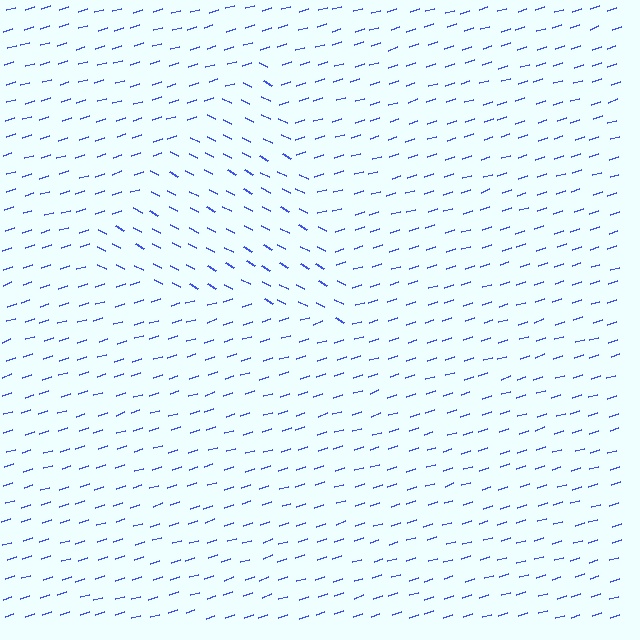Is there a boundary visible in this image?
Yes, there is a texture boundary formed by a change in line orientation.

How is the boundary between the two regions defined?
The boundary is defined purely by a change in line orientation (approximately 45 degrees difference). All lines are the same color and thickness.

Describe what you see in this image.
The image is filled with small blue line segments. A triangle region in the image has lines oriented differently from the surrounding lines, creating a visible texture boundary.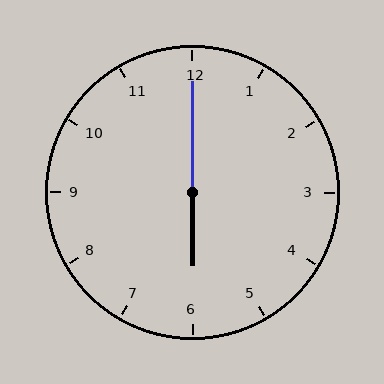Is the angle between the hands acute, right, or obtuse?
It is obtuse.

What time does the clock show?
6:00.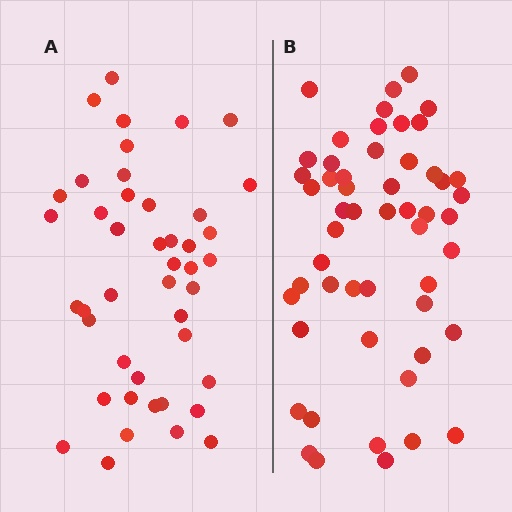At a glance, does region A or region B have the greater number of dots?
Region B (the right region) has more dots.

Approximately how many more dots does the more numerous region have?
Region B has roughly 8 or so more dots than region A.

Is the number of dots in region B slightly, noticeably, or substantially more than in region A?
Region B has only slightly more — the two regions are fairly close. The ratio is roughly 1.2 to 1.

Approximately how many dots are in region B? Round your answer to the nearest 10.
About 50 dots. (The exact count is 53, which rounds to 50.)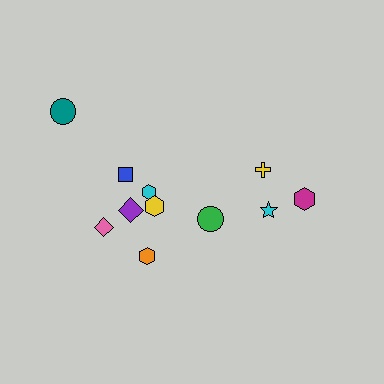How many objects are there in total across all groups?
There are 11 objects.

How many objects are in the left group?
There are 7 objects.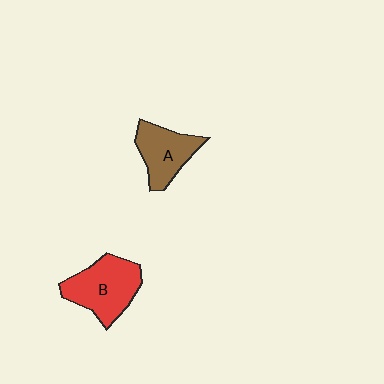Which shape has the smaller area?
Shape A (brown).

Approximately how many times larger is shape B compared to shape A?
Approximately 1.3 times.